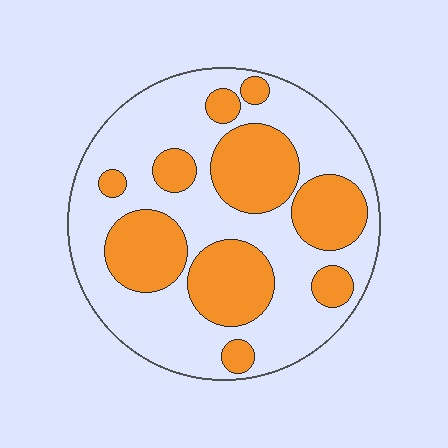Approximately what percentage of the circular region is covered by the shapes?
Approximately 35%.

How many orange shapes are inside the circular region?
10.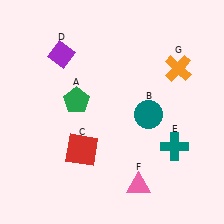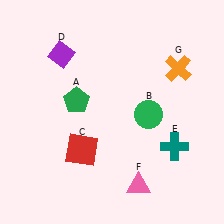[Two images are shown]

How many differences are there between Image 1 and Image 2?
There is 1 difference between the two images.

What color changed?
The circle (B) changed from teal in Image 1 to green in Image 2.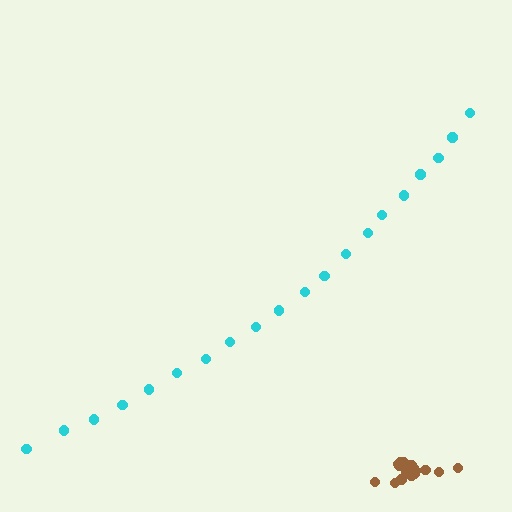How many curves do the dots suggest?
There are 2 distinct paths.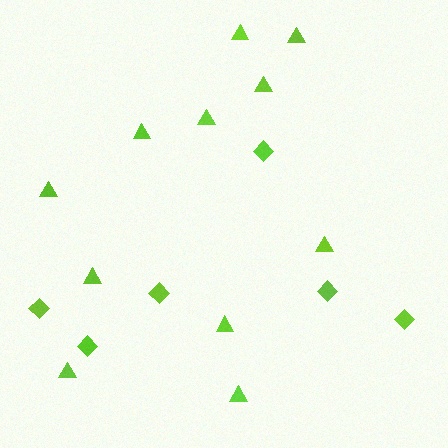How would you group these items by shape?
There are 2 groups: one group of triangles (11) and one group of diamonds (6).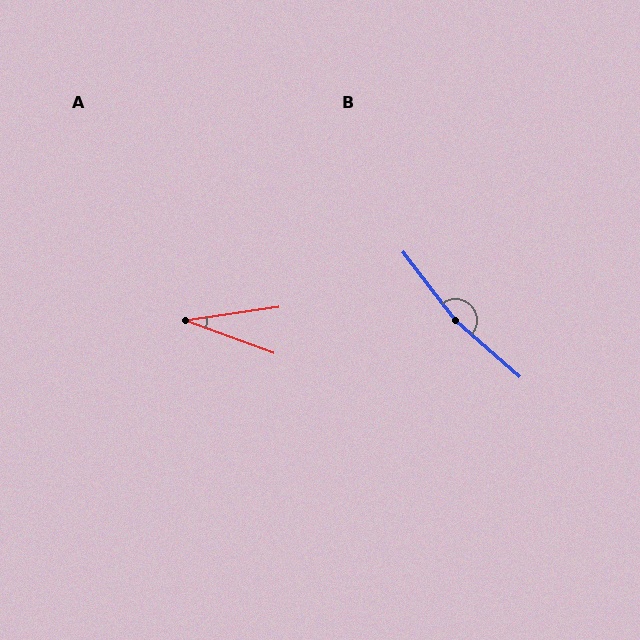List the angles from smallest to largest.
A (28°), B (169°).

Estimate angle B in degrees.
Approximately 169 degrees.